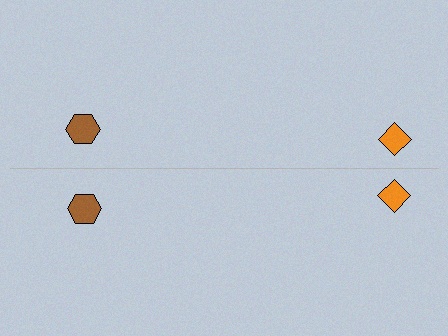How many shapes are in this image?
There are 4 shapes in this image.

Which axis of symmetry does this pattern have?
The pattern has a horizontal axis of symmetry running through the center of the image.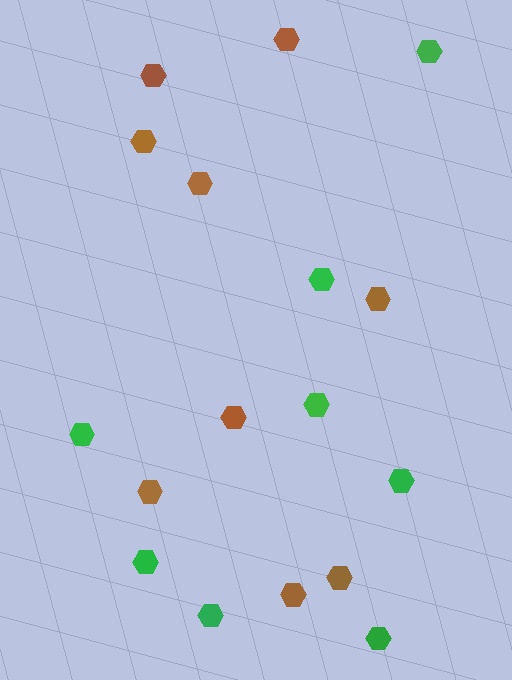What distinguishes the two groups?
There are 2 groups: one group of green hexagons (8) and one group of brown hexagons (9).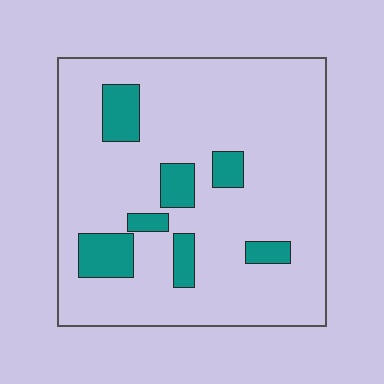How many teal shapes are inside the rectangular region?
7.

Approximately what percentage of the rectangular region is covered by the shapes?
Approximately 15%.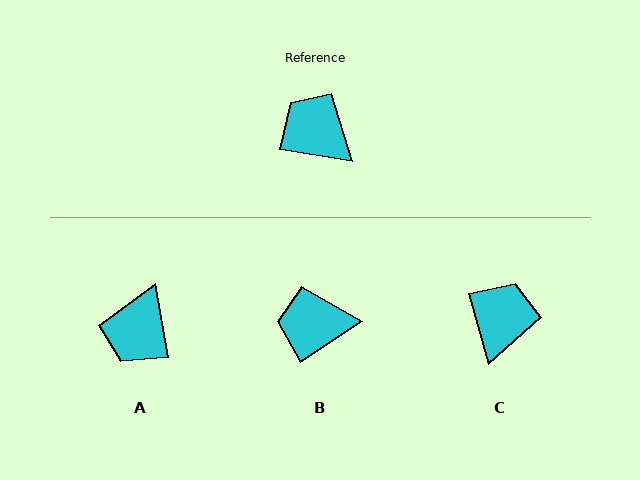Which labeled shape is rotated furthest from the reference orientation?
A, about 109 degrees away.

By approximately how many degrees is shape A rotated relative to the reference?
Approximately 109 degrees counter-clockwise.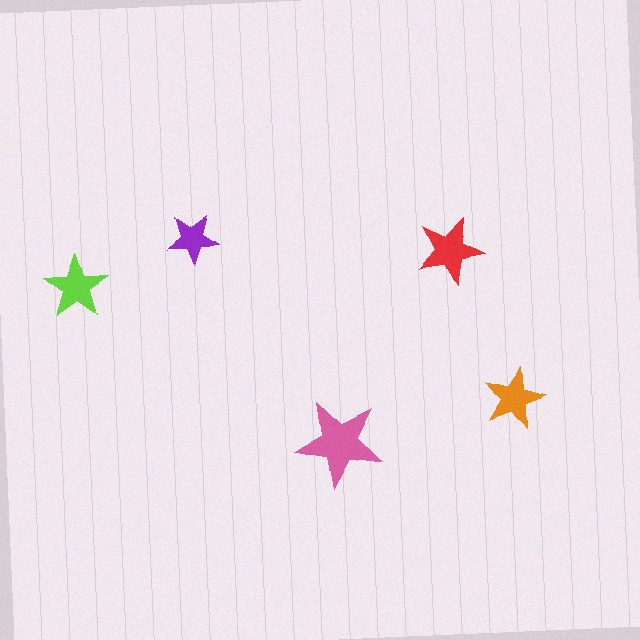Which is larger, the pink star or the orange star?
The pink one.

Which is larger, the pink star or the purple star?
The pink one.